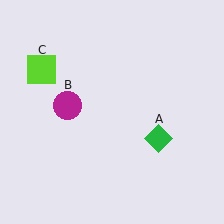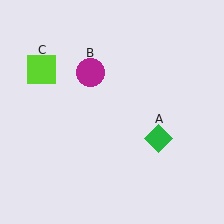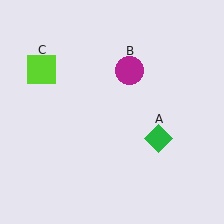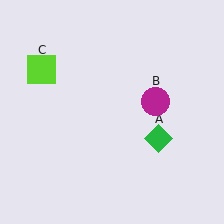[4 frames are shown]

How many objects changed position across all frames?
1 object changed position: magenta circle (object B).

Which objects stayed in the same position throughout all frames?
Green diamond (object A) and lime square (object C) remained stationary.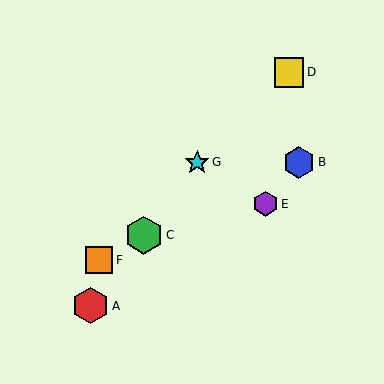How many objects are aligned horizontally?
2 objects (B, G) are aligned horizontally.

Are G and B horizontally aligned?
Yes, both are at y≈162.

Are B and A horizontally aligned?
No, B is at y≈162 and A is at y≈306.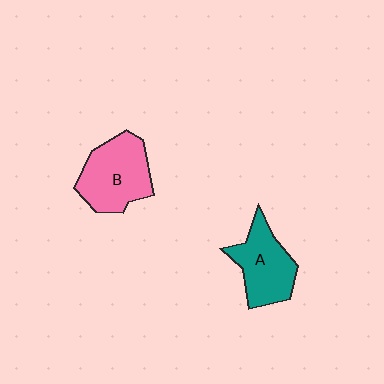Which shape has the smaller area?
Shape A (teal).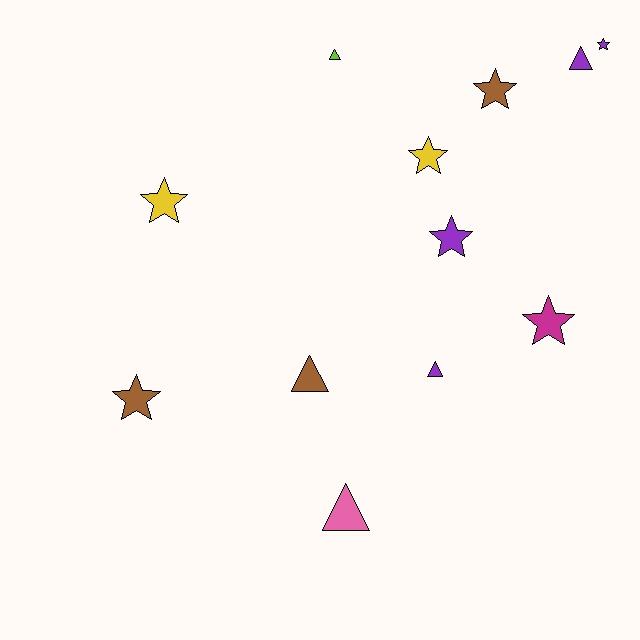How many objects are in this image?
There are 12 objects.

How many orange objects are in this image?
There are no orange objects.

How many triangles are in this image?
There are 5 triangles.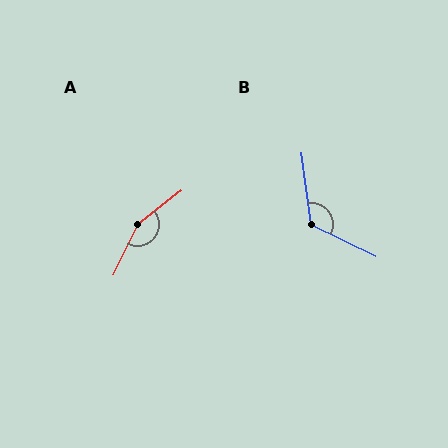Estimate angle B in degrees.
Approximately 123 degrees.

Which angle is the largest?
A, at approximately 154 degrees.